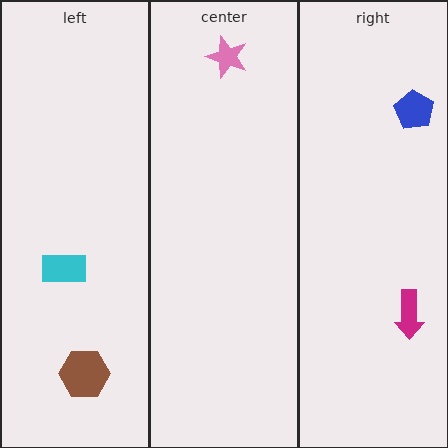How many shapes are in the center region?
1.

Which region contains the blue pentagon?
The right region.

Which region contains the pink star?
The center region.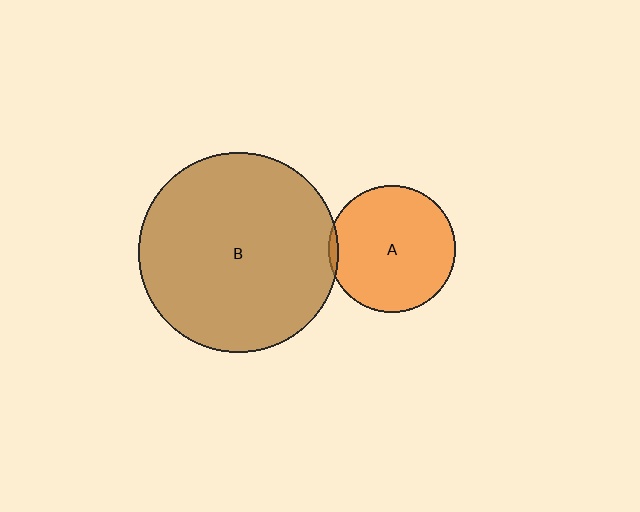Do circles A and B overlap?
Yes.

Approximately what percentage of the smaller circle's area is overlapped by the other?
Approximately 5%.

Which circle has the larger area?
Circle B (brown).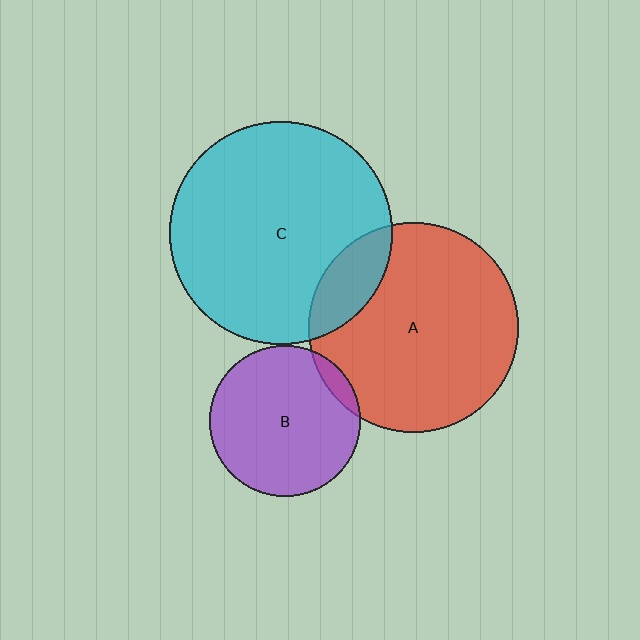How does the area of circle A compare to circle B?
Approximately 1.9 times.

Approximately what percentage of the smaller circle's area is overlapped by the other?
Approximately 15%.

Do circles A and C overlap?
Yes.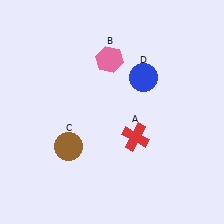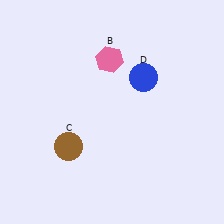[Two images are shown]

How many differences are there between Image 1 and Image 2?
There is 1 difference between the two images.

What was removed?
The red cross (A) was removed in Image 2.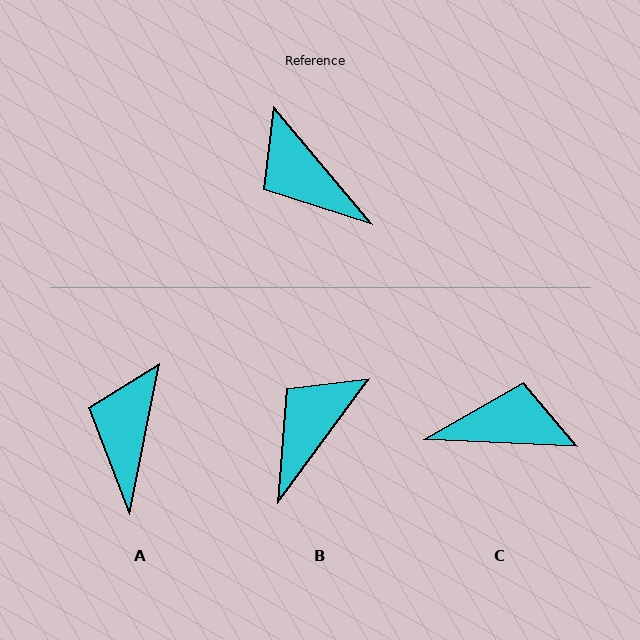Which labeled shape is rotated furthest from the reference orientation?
C, about 132 degrees away.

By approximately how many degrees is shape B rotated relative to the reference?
Approximately 76 degrees clockwise.